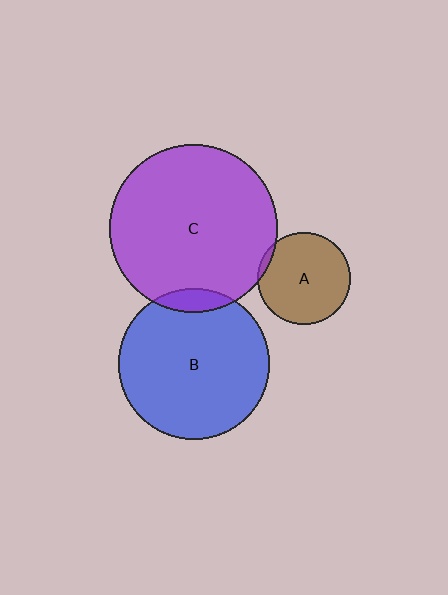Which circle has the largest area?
Circle C (purple).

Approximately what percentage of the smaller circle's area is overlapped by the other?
Approximately 5%.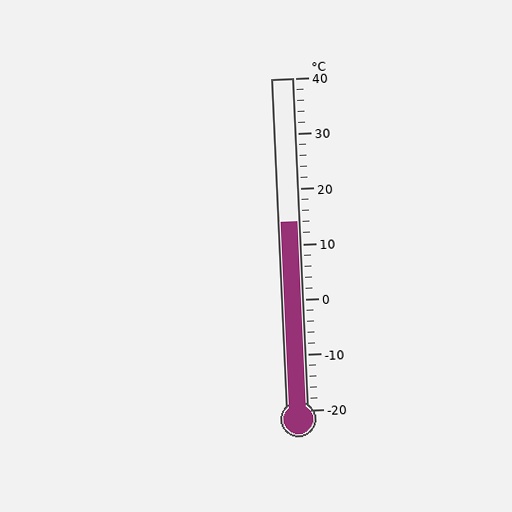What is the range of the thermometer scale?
The thermometer scale ranges from -20°C to 40°C.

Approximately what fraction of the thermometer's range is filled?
The thermometer is filled to approximately 55% of its range.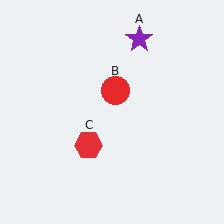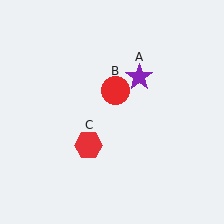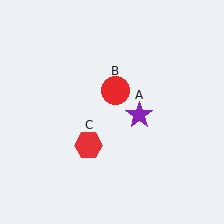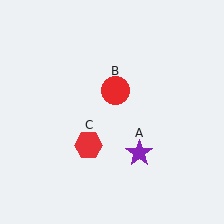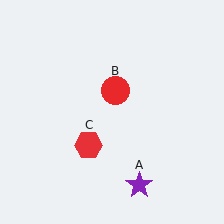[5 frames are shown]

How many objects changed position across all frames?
1 object changed position: purple star (object A).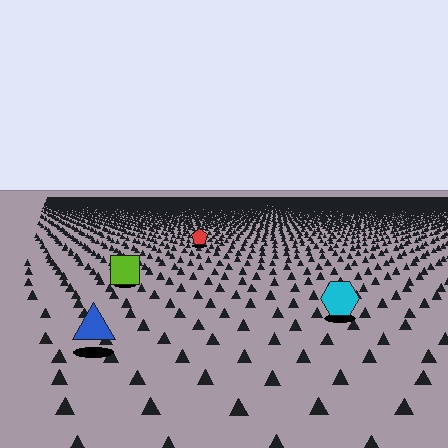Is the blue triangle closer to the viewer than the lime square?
Yes. The blue triangle is closer — you can tell from the texture gradient: the ground texture is coarser near it.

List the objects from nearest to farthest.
From nearest to farthest: the blue triangle, the cyan hexagon, the lime square, the red pentagon.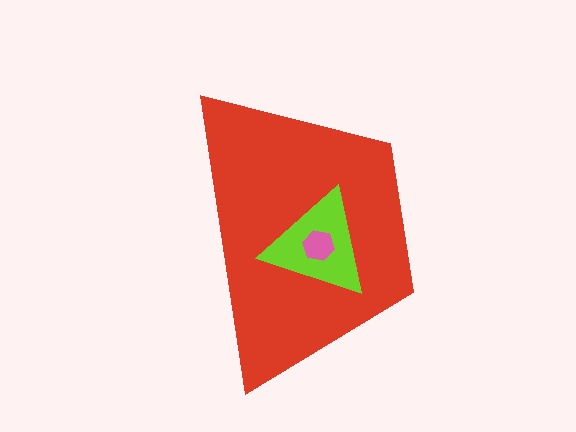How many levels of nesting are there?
3.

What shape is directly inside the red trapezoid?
The lime triangle.